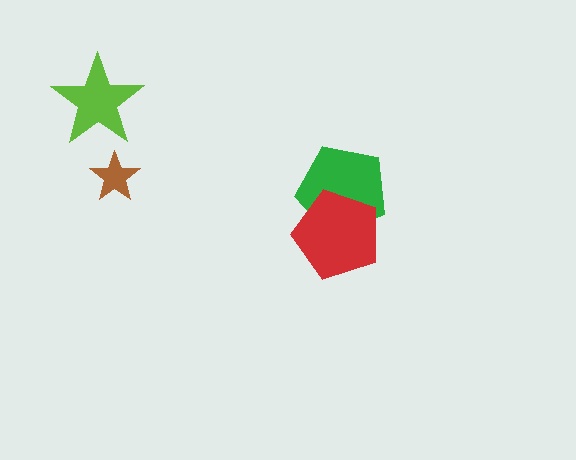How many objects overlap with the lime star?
0 objects overlap with the lime star.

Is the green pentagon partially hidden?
Yes, it is partially covered by another shape.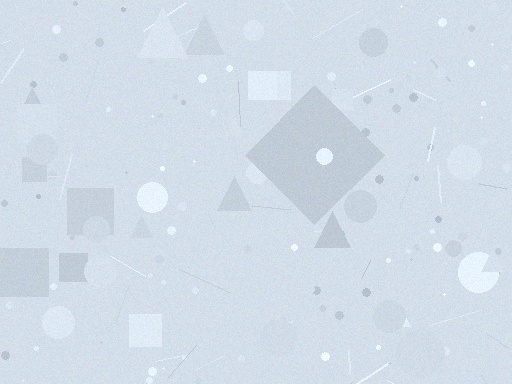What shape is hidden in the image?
A diamond is hidden in the image.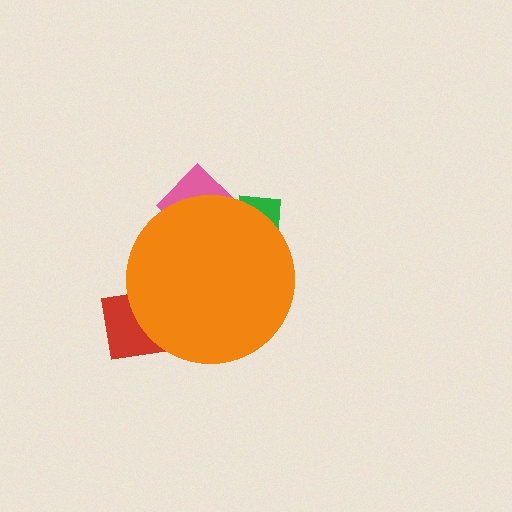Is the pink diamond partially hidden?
Yes, the pink diamond is partially hidden behind the orange circle.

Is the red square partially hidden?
Yes, the red square is partially hidden behind the orange circle.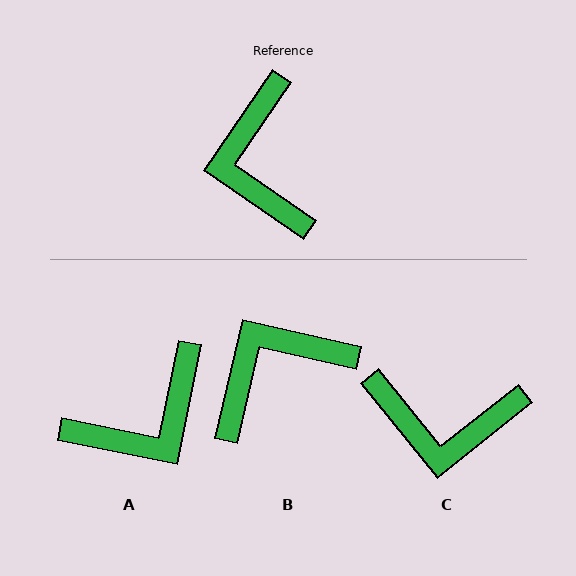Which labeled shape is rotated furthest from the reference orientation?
A, about 113 degrees away.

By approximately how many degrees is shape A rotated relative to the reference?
Approximately 113 degrees counter-clockwise.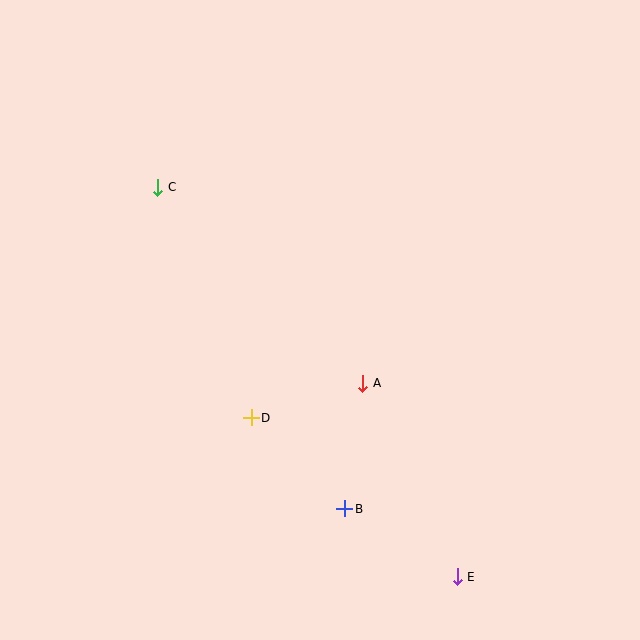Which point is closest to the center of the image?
Point A at (363, 383) is closest to the center.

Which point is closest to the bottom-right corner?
Point E is closest to the bottom-right corner.